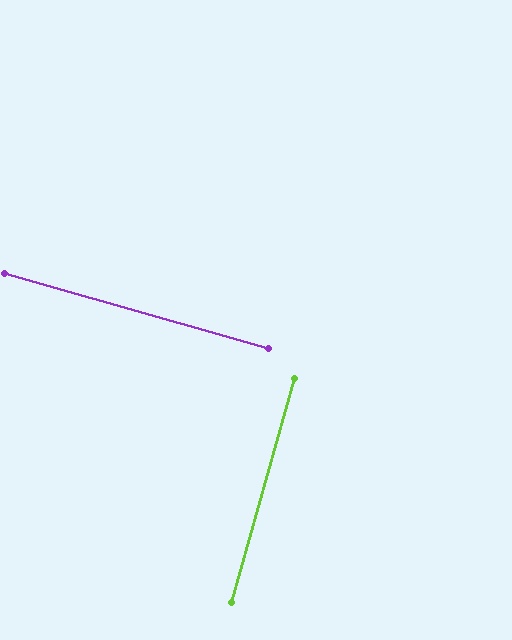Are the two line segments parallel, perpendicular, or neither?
Perpendicular — they meet at approximately 90°.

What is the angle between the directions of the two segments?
Approximately 90 degrees.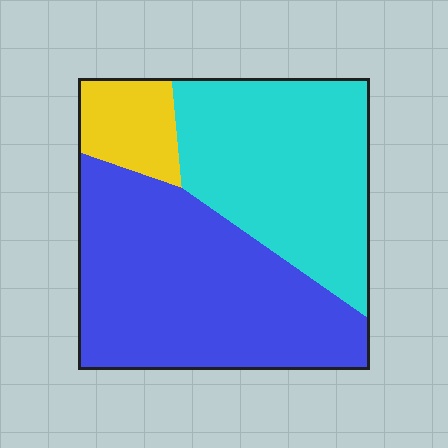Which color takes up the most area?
Blue, at roughly 50%.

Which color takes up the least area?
Yellow, at roughly 10%.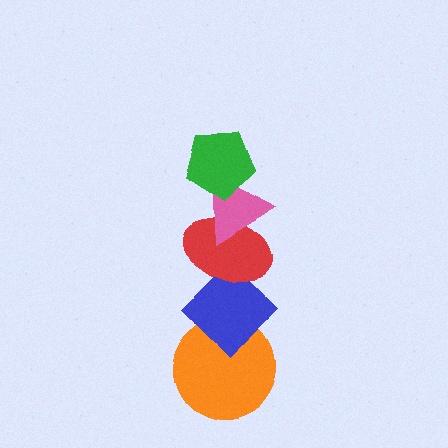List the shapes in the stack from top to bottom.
From top to bottom: the green pentagon, the pink triangle, the red ellipse, the blue diamond, the orange circle.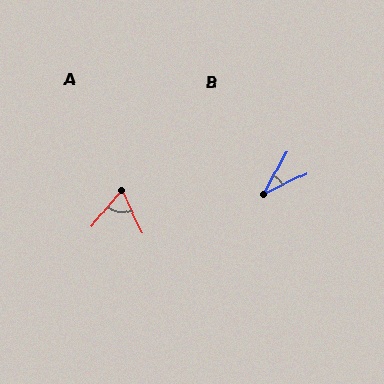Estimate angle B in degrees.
Approximately 36 degrees.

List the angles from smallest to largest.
B (36°), A (66°).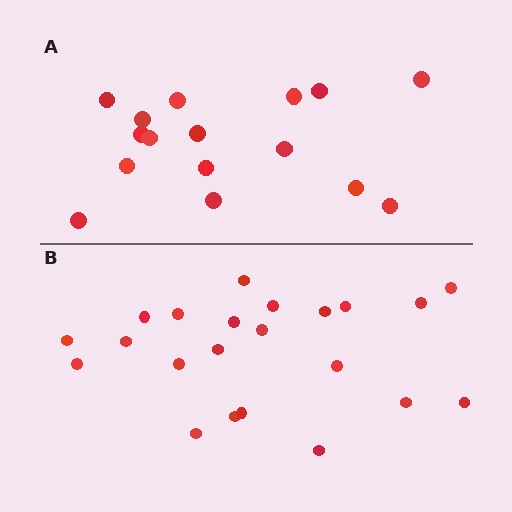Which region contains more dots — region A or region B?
Region B (the bottom region) has more dots.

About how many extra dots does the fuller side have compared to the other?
Region B has about 6 more dots than region A.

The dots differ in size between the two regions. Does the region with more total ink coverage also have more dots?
No. Region A has more total ink coverage because its dots are larger, but region B actually contains more individual dots. Total area can be misleading — the number of items is what matters here.